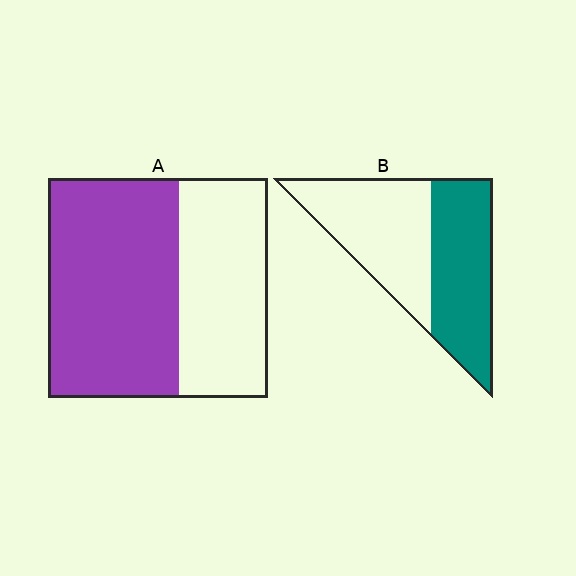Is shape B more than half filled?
Roughly half.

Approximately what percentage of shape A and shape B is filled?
A is approximately 60% and B is approximately 50%.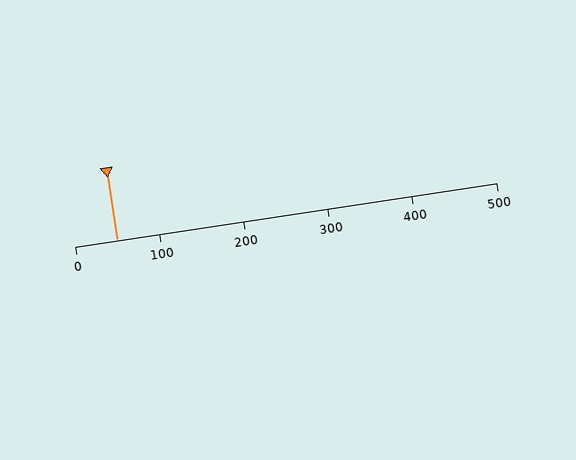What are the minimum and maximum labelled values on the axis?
The axis runs from 0 to 500.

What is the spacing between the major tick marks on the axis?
The major ticks are spaced 100 apart.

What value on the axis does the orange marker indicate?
The marker indicates approximately 50.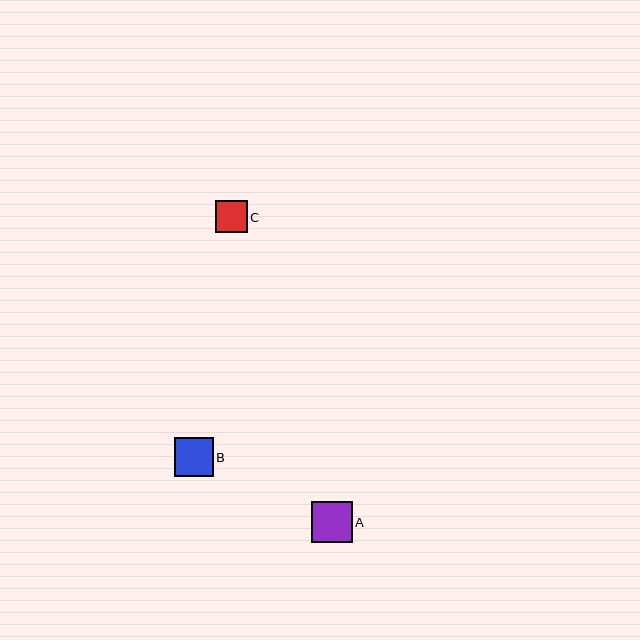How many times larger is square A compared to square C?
Square A is approximately 1.3 times the size of square C.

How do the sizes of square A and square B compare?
Square A and square B are approximately the same size.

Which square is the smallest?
Square C is the smallest with a size of approximately 32 pixels.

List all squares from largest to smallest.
From largest to smallest: A, B, C.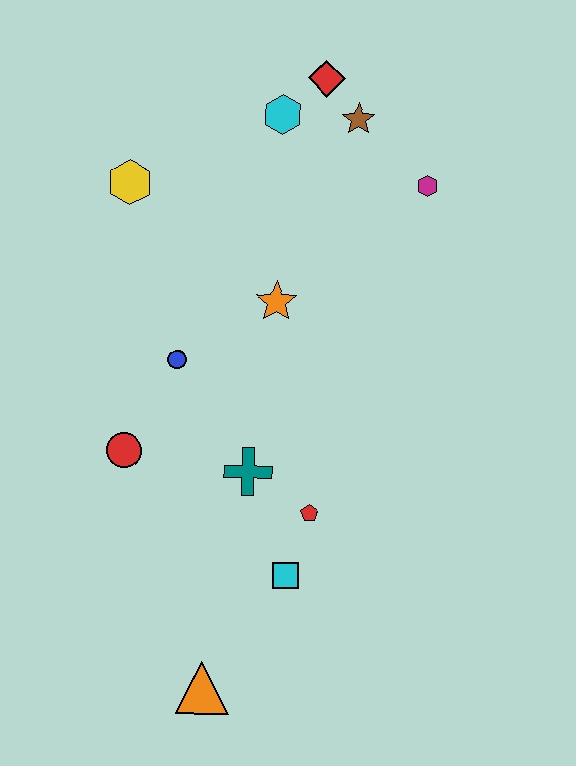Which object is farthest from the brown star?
The orange triangle is farthest from the brown star.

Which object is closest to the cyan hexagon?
The red diamond is closest to the cyan hexagon.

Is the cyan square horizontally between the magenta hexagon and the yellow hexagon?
Yes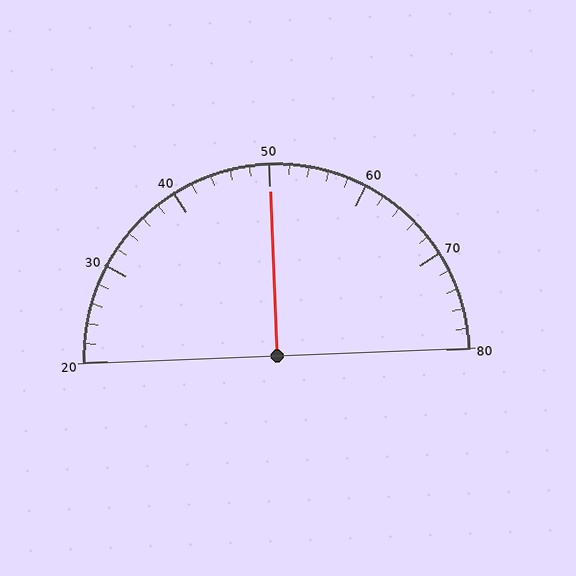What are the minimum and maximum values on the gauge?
The gauge ranges from 20 to 80.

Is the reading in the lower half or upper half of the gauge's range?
The reading is in the upper half of the range (20 to 80).